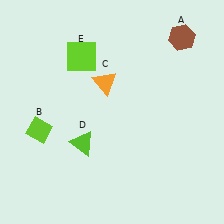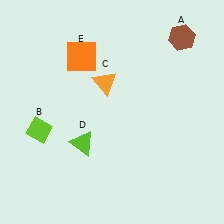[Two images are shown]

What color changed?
The square (E) changed from lime in Image 1 to orange in Image 2.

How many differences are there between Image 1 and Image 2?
There is 1 difference between the two images.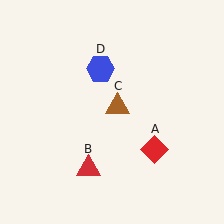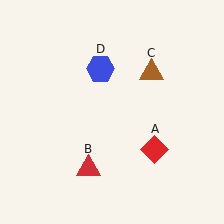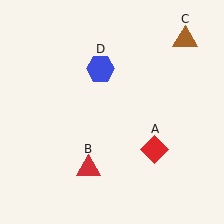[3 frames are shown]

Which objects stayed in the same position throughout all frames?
Red diamond (object A) and red triangle (object B) and blue hexagon (object D) remained stationary.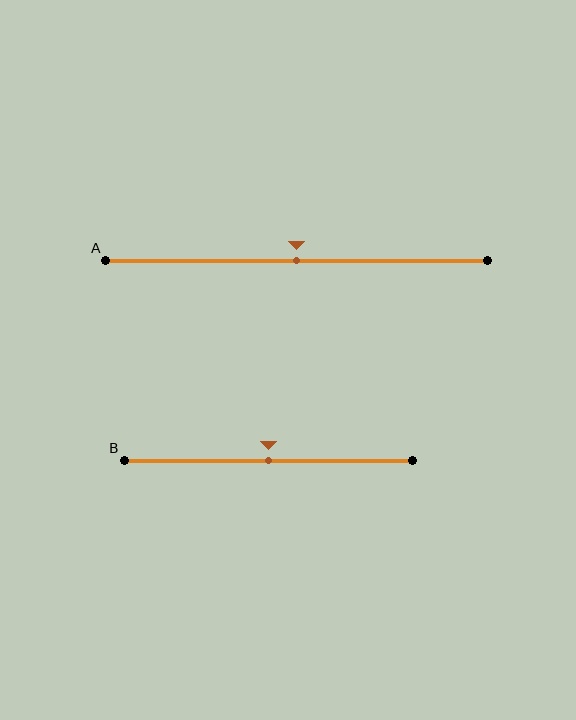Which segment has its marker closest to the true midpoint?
Segment A has its marker closest to the true midpoint.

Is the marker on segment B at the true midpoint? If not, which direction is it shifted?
Yes, the marker on segment B is at the true midpoint.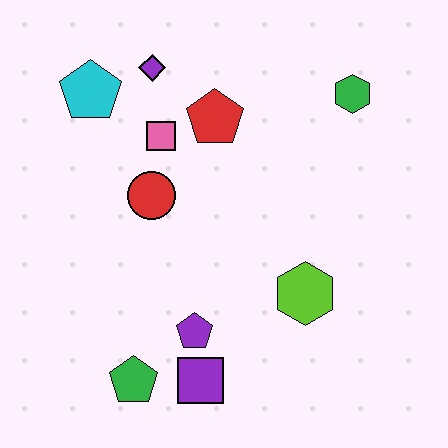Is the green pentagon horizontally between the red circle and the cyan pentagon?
Yes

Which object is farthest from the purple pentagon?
The green hexagon is farthest from the purple pentagon.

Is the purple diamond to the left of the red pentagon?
Yes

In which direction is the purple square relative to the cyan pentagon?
The purple square is below the cyan pentagon.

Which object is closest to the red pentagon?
The pink square is closest to the red pentagon.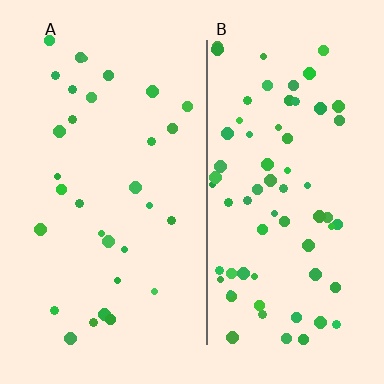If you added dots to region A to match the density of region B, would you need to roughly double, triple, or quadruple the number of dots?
Approximately double.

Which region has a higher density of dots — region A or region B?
B (the right).